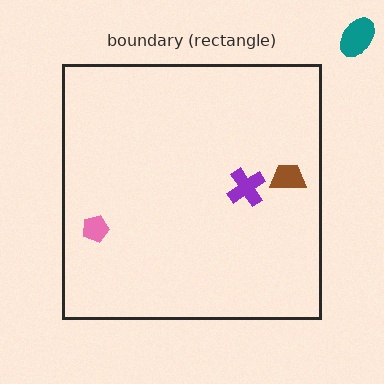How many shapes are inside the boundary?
3 inside, 1 outside.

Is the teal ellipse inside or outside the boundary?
Outside.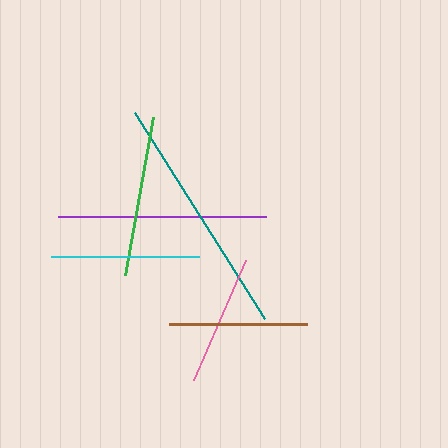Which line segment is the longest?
The teal line is the longest at approximately 243 pixels.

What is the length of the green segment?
The green segment is approximately 160 pixels long.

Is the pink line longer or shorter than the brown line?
The brown line is longer than the pink line.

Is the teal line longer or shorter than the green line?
The teal line is longer than the green line.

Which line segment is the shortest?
The pink line is the shortest at approximately 131 pixels.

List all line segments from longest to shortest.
From longest to shortest: teal, purple, green, cyan, brown, pink.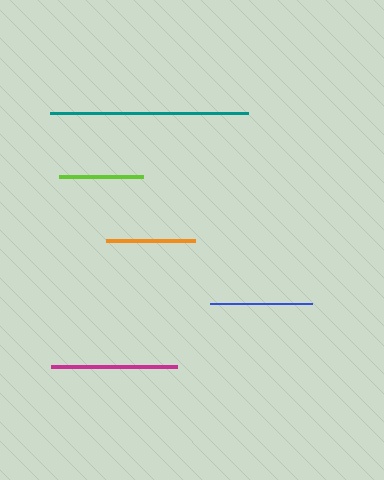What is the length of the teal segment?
The teal segment is approximately 198 pixels long.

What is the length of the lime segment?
The lime segment is approximately 84 pixels long.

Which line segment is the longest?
The teal line is the longest at approximately 198 pixels.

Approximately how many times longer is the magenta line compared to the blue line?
The magenta line is approximately 1.2 times the length of the blue line.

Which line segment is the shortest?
The lime line is the shortest at approximately 84 pixels.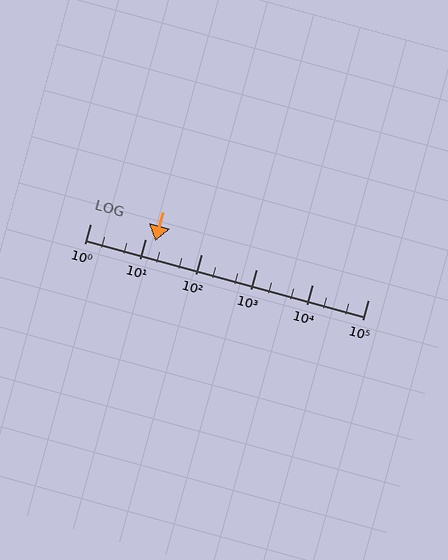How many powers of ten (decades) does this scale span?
The scale spans 5 decades, from 1 to 100000.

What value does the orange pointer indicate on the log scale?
The pointer indicates approximately 15.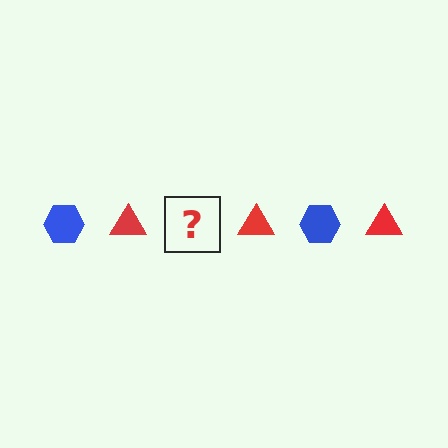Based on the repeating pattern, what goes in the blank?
The blank should be a blue hexagon.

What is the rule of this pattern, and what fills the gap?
The rule is that the pattern alternates between blue hexagon and red triangle. The gap should be filled with a blue hexagon.